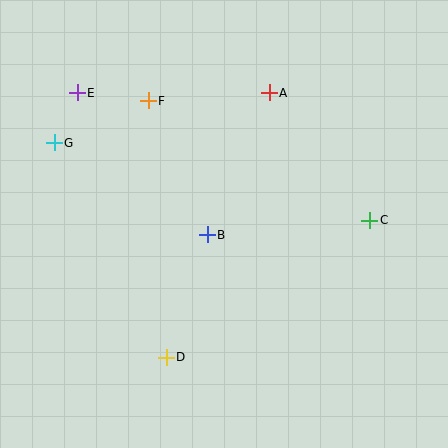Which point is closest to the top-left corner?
Point E is closest to the top-left corner.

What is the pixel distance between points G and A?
The distance between G and A is 221 pixels.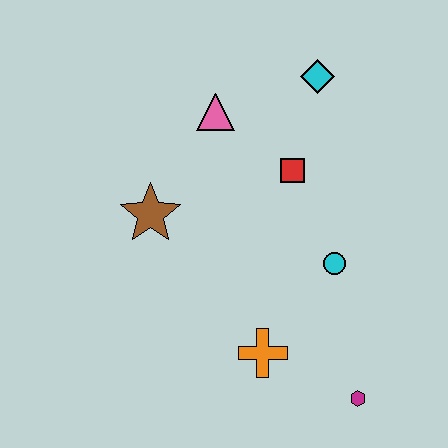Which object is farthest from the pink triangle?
The magenta hexagon is farthest from the pink triangle.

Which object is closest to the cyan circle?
The red square is closest to the cyan circle.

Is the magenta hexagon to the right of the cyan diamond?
Yes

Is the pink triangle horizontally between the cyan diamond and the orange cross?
No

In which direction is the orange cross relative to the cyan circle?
The orange cross is below the cyan circle.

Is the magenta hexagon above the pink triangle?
No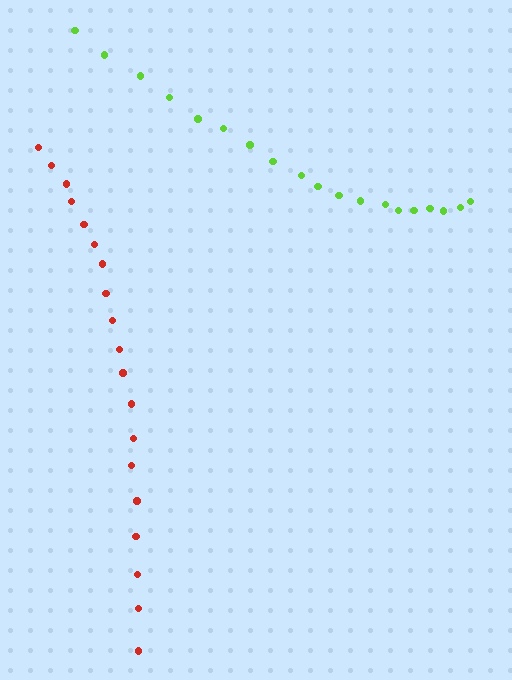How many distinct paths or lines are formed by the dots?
There are 2 distinct paths.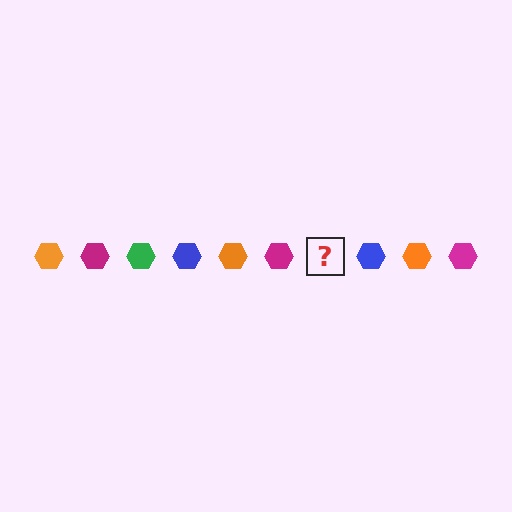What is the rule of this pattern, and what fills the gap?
The rule is that the pattern cycles through orange, magenta, green, blue hexagons. The gap should be filled with a green hexagon.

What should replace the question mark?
The question mark should be replaced with a green hexagon.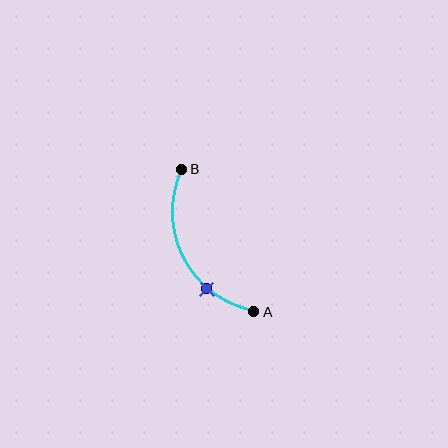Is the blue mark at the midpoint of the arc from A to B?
No. The blue mark lies on the arc but is closer to endpoint A. The arc midpoint would be at the point on the curve equidistant along the arc from both A and B.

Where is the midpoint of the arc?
The arc midpoint is the point on the curve farthest from the straight line joining A and B. It sits to the left of that line.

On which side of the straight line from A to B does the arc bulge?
The arc bulges to the left of the straight line connecting A and B.